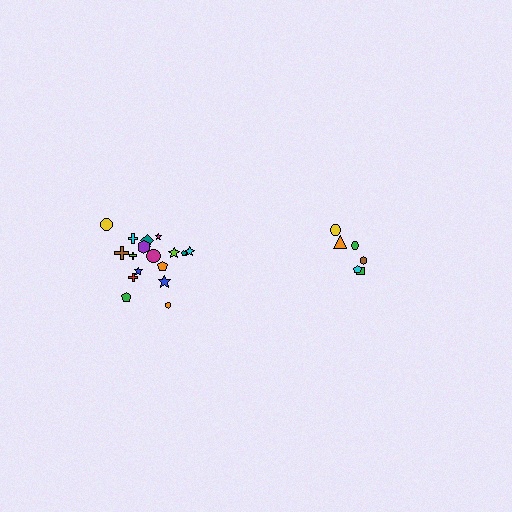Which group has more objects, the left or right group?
The left group.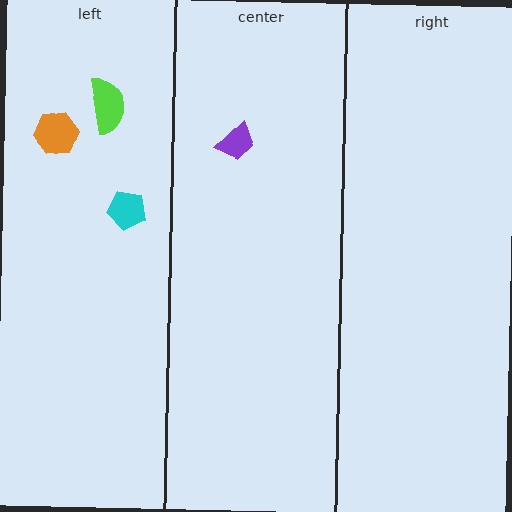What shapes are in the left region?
The orange hexagon, the cyan pentagon, the lime semicircle.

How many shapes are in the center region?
1.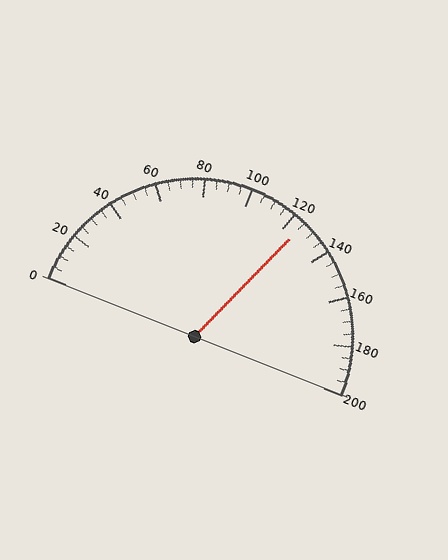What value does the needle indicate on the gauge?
The needle indicates approximately 125.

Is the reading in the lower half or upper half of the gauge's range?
The reading is in the upper half of the range (0 to 200).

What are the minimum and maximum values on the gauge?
The gauge ranges from 0 to 200.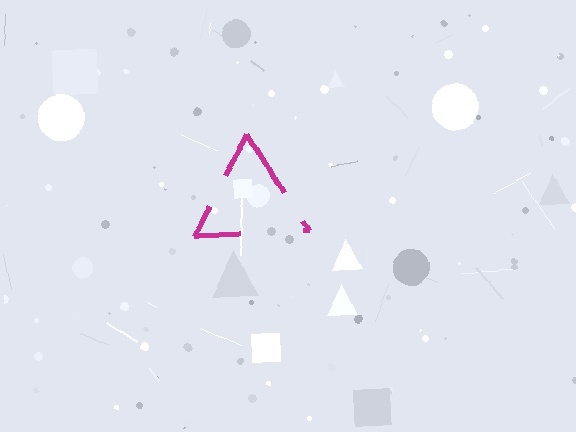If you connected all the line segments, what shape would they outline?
They would outline a triangle.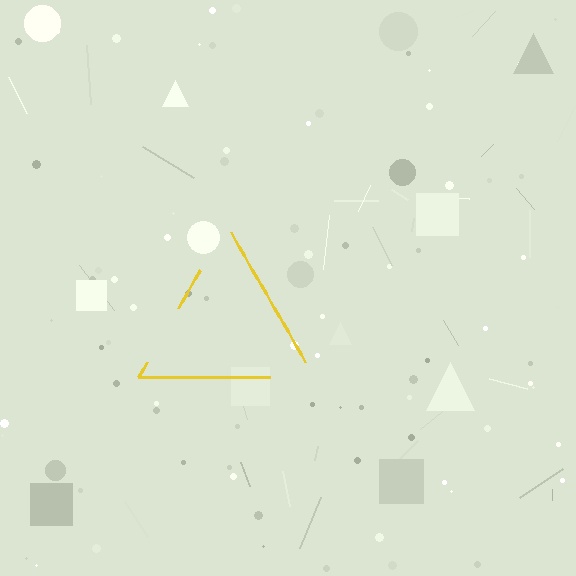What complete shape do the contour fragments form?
The contour fragments form a triangle.